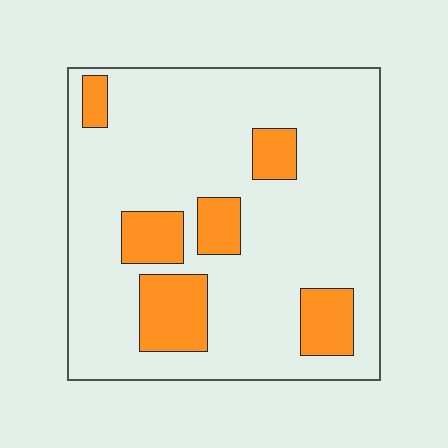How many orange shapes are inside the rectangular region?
6.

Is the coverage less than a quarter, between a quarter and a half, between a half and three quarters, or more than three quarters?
Less than a quarter.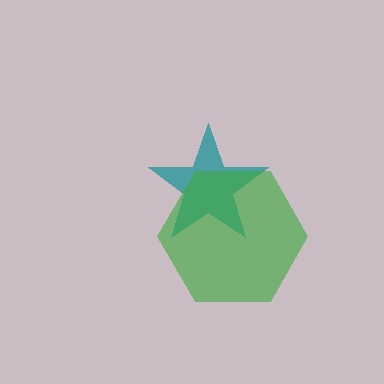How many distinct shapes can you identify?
There are 2 distinct shapes: a teal star, a green hexagon.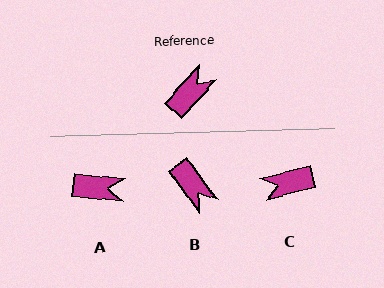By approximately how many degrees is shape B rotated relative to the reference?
Approximately 102 degrees clockwise.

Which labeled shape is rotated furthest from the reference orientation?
C, about 147 degrees away.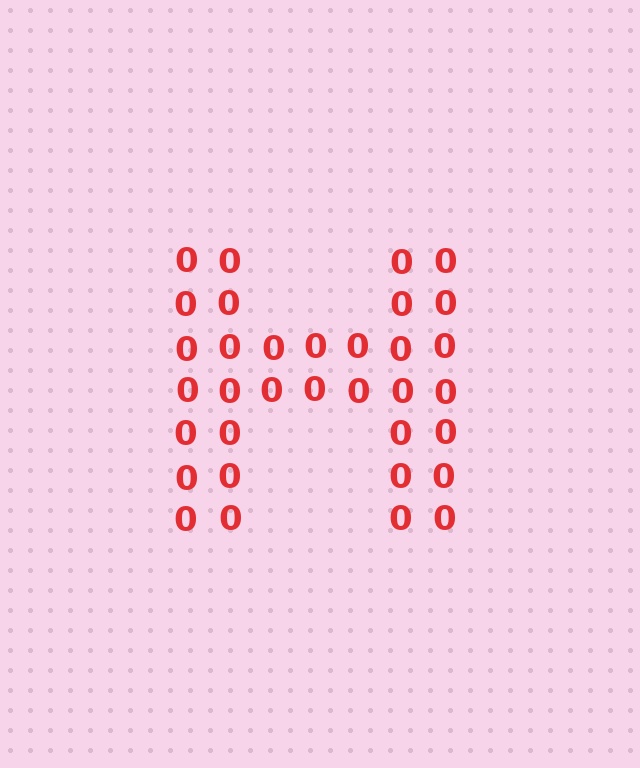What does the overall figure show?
The overall figure shows the letter H.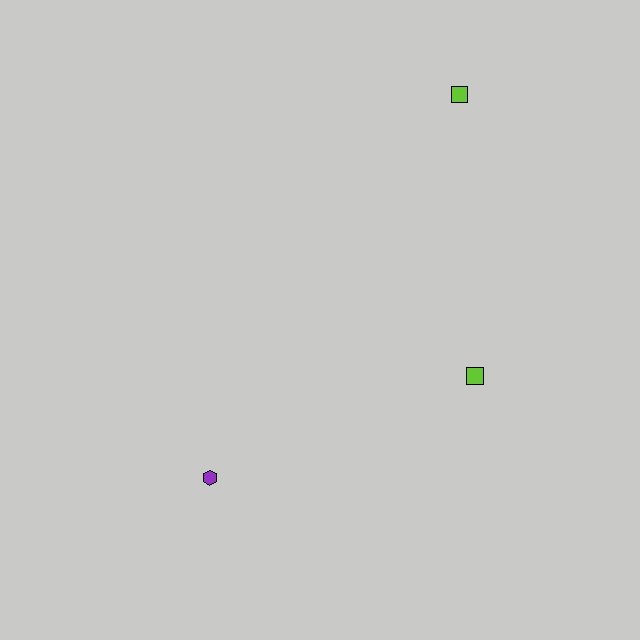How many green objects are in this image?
There are no green objects.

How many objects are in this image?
There are 3 objects.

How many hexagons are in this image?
There is 1 hexagon.